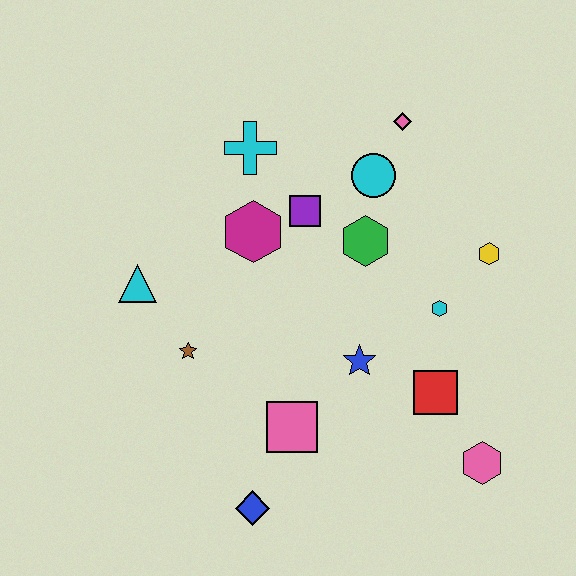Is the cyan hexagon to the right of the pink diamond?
Yes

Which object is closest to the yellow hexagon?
The cyan hexagon is closest to the yellow hexagon.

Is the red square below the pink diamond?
Yes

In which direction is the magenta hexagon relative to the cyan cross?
The magenta hexagon is below the cyan cross.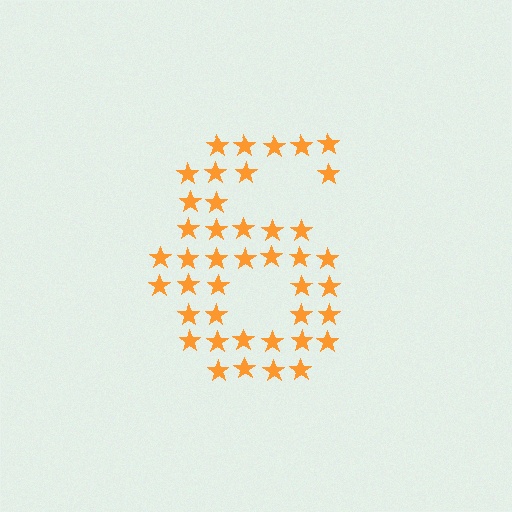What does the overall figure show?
The overall figure shows the digit 6.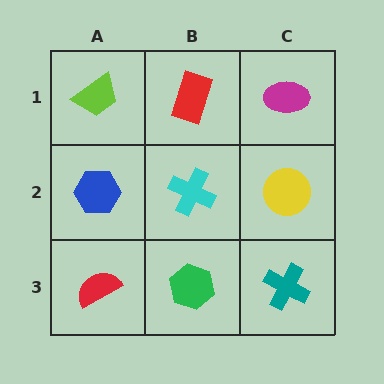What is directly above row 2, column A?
A lime trapezoid.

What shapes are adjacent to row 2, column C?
A magenta ellipse (row 1, column C), a teal cross (row 3, column C), a cyan cross (row 2, column B).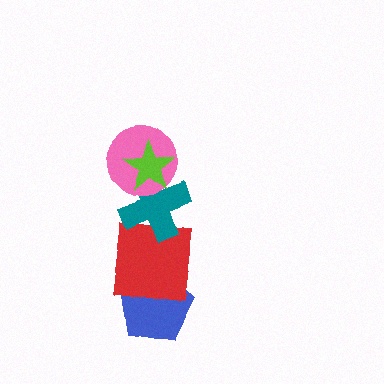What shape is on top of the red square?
The teal cross is on top of the red square.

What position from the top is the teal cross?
The teal cross is 3rd from the top.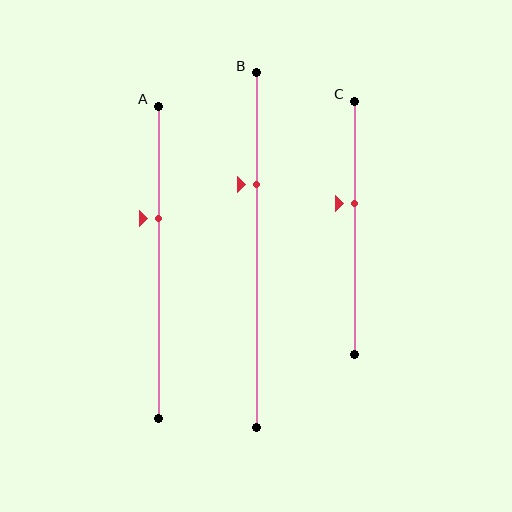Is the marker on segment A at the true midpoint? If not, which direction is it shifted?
No, the marker on segment A is shifted upward by about 14% of the segment length.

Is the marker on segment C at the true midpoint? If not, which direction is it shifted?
No, the marker on segment C is shifted upward by about 10% of the segment length.